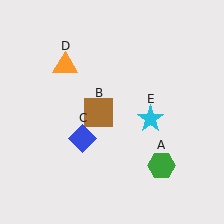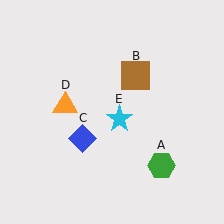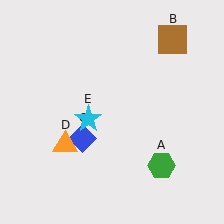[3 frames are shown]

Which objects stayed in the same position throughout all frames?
Green hexagon (object A) and blue diamond (object C) remained stationary.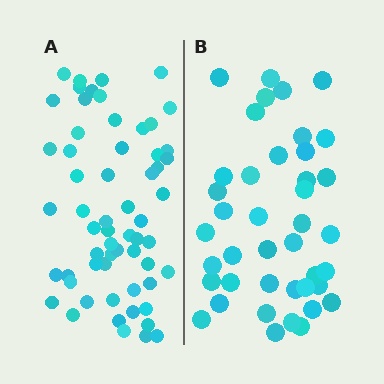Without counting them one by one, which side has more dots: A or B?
Region A (the left region) has more dots.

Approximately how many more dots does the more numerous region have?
Region A has approximately 20 more dots than region B.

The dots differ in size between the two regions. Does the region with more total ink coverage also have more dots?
No. Region B has more total ink coverage because its dots are larger, but region A actually contains more individual dots. Total area can be misleading — the number of items is what matters here.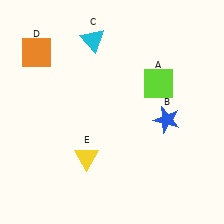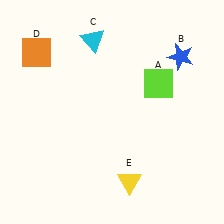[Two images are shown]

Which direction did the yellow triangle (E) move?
The yellow triangle (E) moved right.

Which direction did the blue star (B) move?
The blue star (B) moved up.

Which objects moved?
The objects that moved are: the blue star (B), the yellow triangle (E).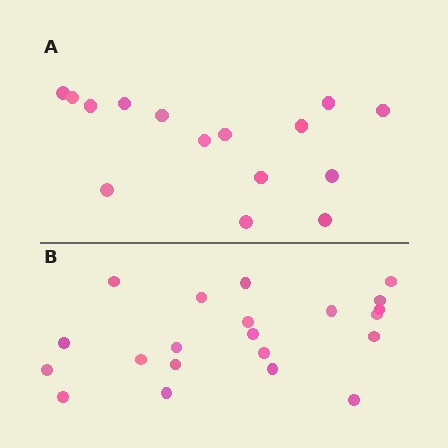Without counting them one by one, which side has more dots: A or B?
Region B (the bottom region) has more dots.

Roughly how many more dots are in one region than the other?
Region B has about 6 more dots than region A.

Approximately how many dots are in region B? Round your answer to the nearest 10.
About 20 dots. (The exact count is 21, which rounds to 20.)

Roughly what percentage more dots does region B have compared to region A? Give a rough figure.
About 40% more.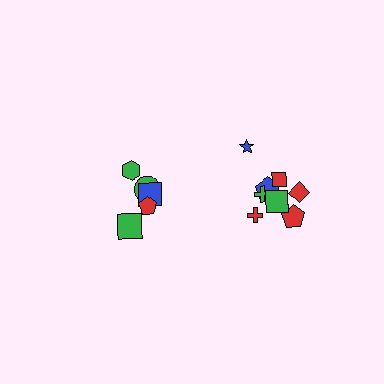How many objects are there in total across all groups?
There are 13 objects.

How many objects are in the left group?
There are 5 objects.